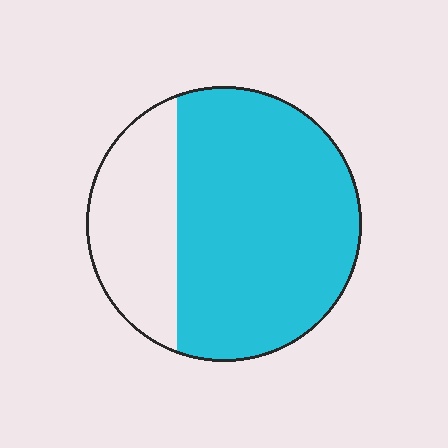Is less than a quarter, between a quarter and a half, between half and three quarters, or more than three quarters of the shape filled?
Between half and three quarters.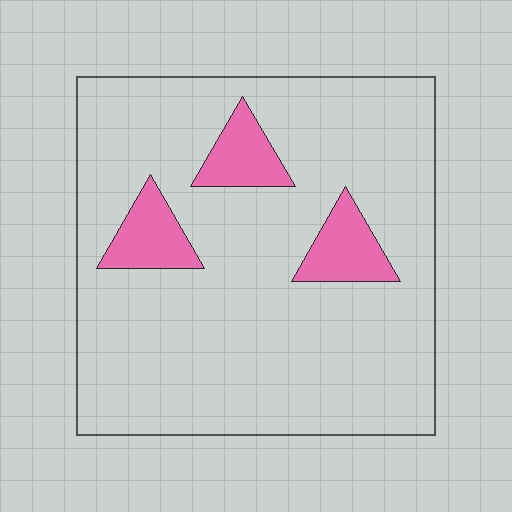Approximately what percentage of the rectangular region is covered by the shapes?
Approximately 10%.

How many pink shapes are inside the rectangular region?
3.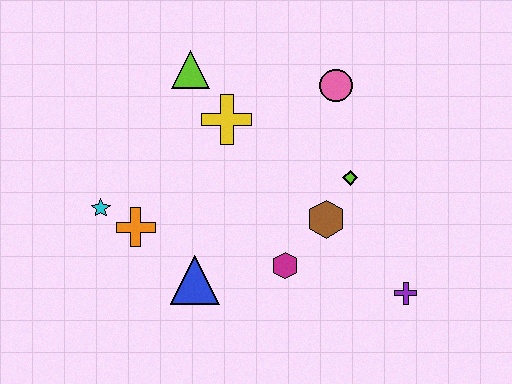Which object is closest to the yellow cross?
The lime triangle is closest to the yellow cross.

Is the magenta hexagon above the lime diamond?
No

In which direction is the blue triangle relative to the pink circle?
The blue triangle is below the pink circle.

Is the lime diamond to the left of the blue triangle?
No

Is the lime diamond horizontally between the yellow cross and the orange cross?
No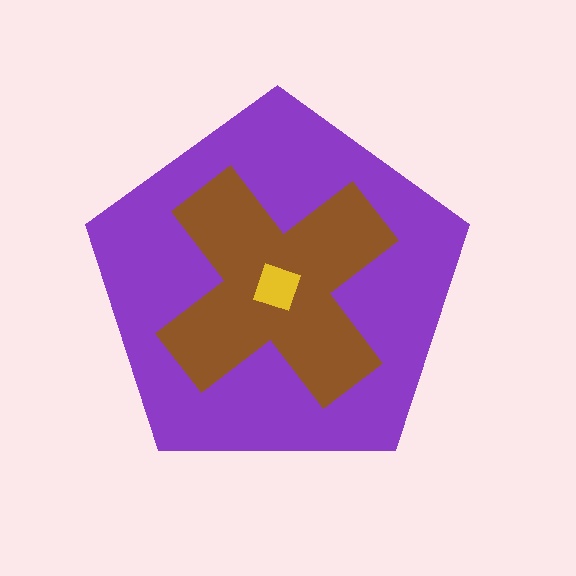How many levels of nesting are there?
3.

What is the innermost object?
The yellow diamond.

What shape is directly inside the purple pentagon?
The brown cross.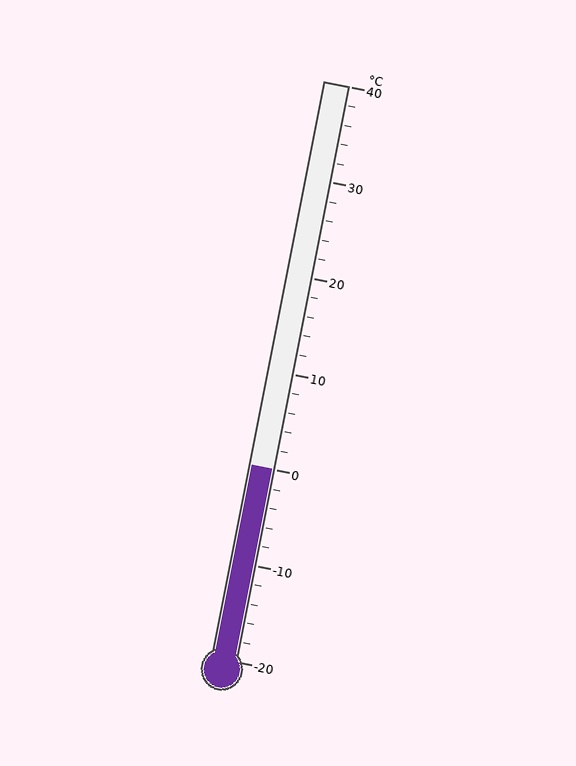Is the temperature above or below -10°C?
The temperature is above -10°C.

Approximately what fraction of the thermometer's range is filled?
The thermometer is filled to approximately 35% of its range.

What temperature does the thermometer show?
The thermometer shows approximately 0°C.